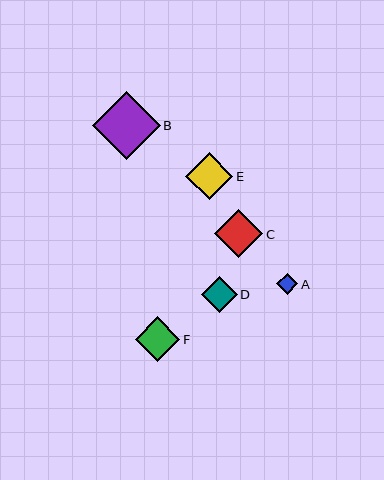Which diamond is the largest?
Diamond B is the largest with a size of approximately 68 pixels.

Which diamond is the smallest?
Diamond A is the smallest with a size of approximately 21 pixels.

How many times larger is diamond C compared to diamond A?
Diamond C is approximately 2.3 times the size of diamond A.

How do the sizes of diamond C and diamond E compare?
Diamond C and diamond E are approximately the same size.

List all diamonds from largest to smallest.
From largest to smallest: B, C, E, F, D, A.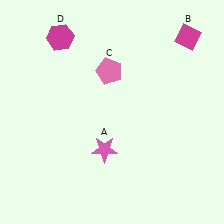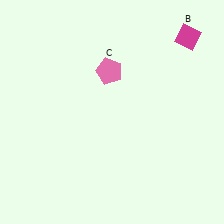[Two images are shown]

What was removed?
The magenta hexagon (D), the pink star (A) were removed in Image 2.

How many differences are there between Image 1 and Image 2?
There are 2 differences between the two images.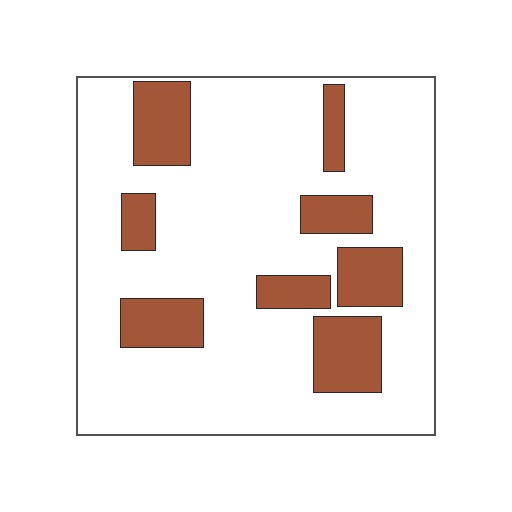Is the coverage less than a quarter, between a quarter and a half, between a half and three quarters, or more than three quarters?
Less than a quarter.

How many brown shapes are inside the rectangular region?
8.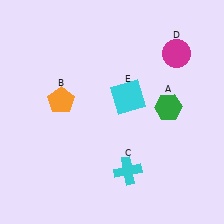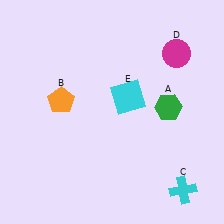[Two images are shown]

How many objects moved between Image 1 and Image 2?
1 object moved between the two images.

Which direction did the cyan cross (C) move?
The cyan cross (C) moved right.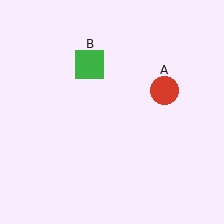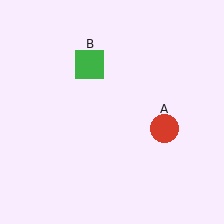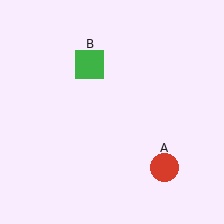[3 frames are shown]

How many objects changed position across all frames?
1 object changed position: red circle (object A).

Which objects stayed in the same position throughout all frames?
Green square (object B) remained stationary.